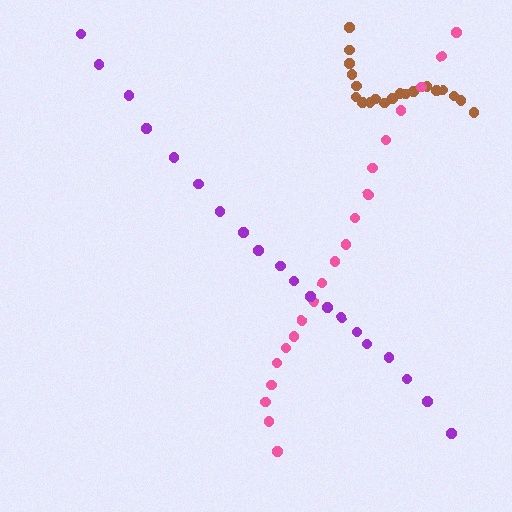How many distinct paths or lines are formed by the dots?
There are 3 distinct paths.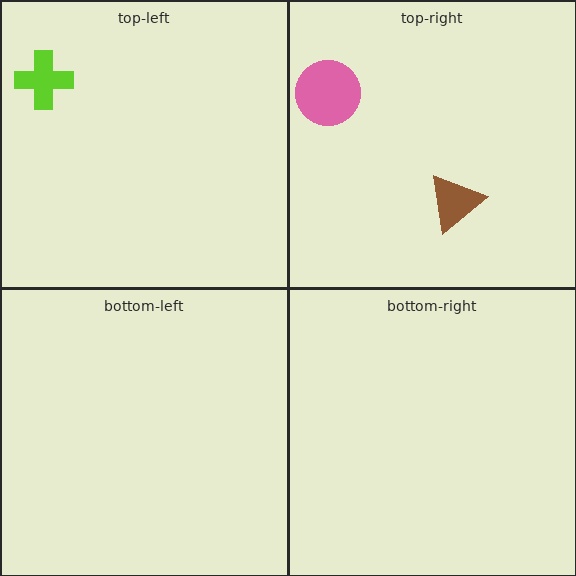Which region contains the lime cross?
The top-left region.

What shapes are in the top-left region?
The lime cross.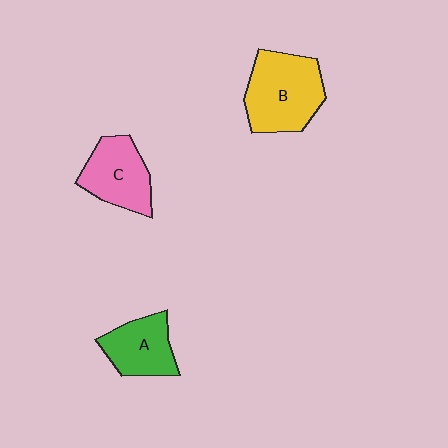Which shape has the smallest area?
Shape A (green).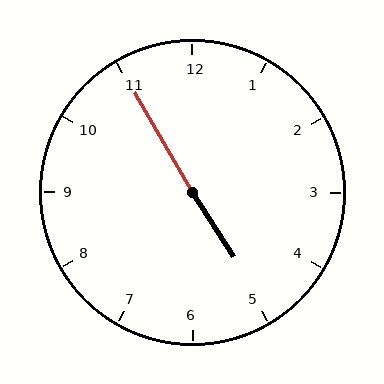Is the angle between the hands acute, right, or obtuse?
It is obtuse.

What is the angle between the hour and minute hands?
Approximately 178 degrees.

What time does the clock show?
4:55.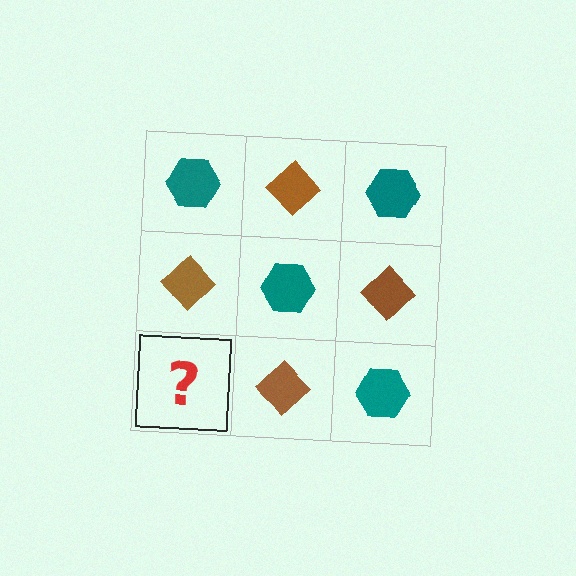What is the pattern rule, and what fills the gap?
The rule is that it alternates teal hexagon and brown diamond in a checkerboard pattern. The gap should be filled with a teal hexagon.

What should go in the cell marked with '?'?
The missing cell should contain a teal hexagon.